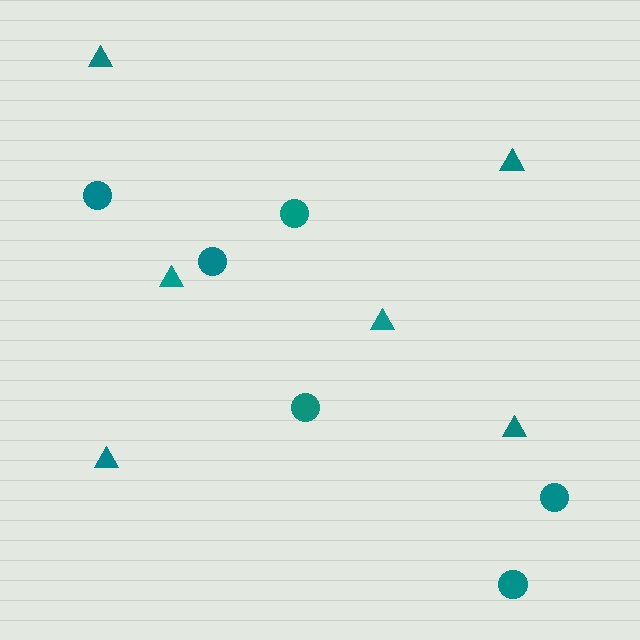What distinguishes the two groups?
There are 2 groups: one group of triangles (6) and one group of circles (6).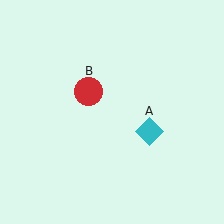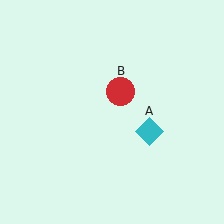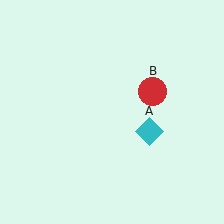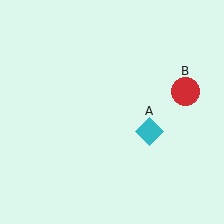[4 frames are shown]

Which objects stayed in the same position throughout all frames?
Cyan diamond (object A) remained stationary.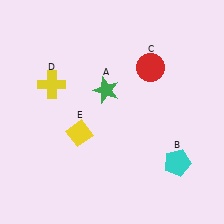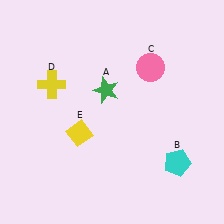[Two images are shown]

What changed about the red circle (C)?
In Image 1, C is red. In Image 2, it changed to pink.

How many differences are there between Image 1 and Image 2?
There is 1 difference between the two images.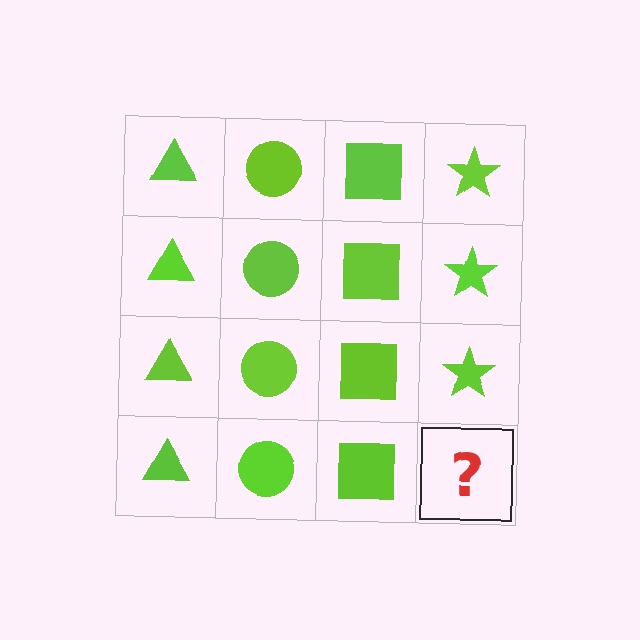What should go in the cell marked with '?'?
The missing cell should contain a lime star.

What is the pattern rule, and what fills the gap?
The rule is that each column has a consistent shape. The gap should be filled with a lime star.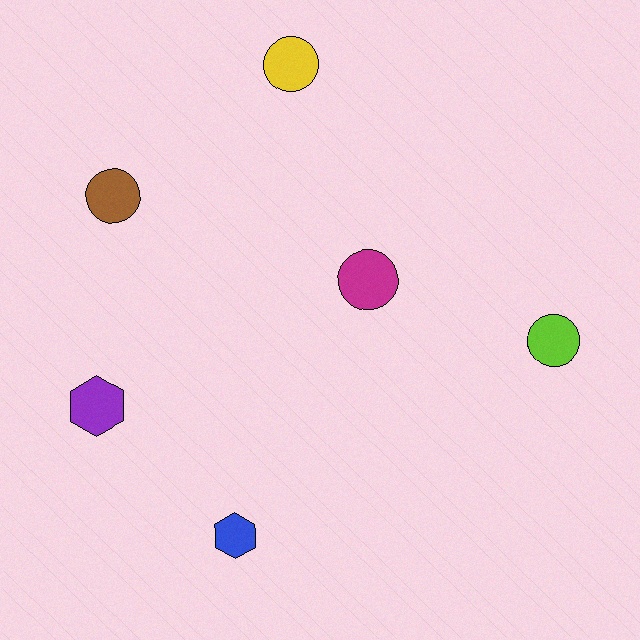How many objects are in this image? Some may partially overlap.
There are 6 objects.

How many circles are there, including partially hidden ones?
There are 4 circles.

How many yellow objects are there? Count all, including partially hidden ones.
There is 1 yellow object.